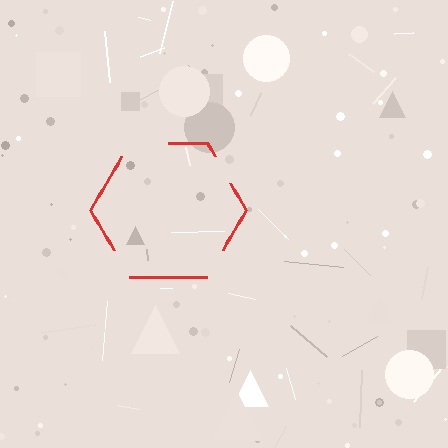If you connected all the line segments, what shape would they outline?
They would outline a hexagon.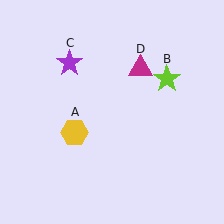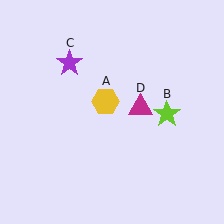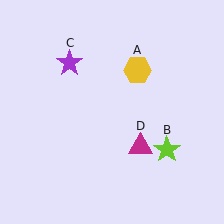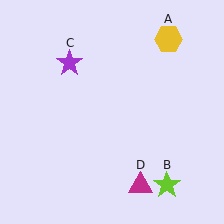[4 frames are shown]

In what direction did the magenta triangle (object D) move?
The magenta triangle (object D) moved down.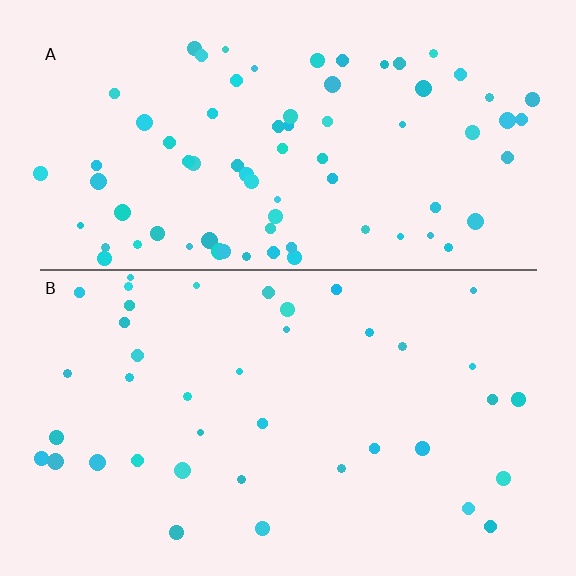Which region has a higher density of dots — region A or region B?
A (the top).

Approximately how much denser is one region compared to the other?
Approximately 1.9× — region A over region B.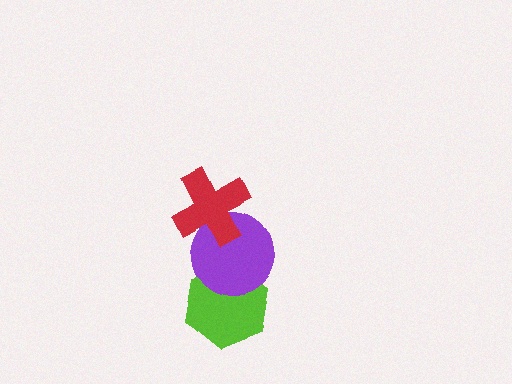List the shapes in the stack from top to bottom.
From top to bottom: the red cross, the purple circle, the lime hexagon.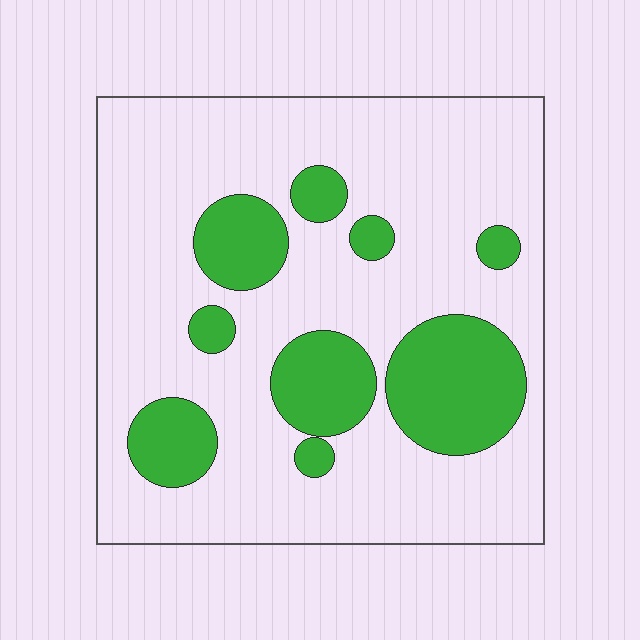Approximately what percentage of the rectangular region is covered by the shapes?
Approximately 25%.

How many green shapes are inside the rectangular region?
9.